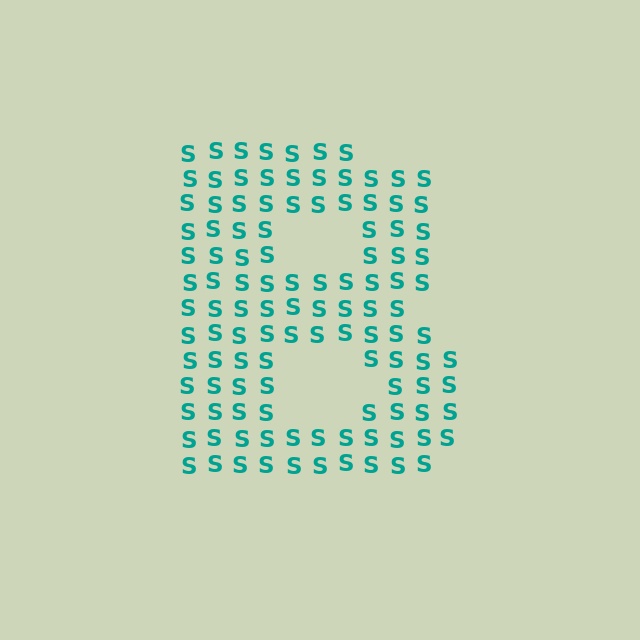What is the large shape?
The large shape is the letter B.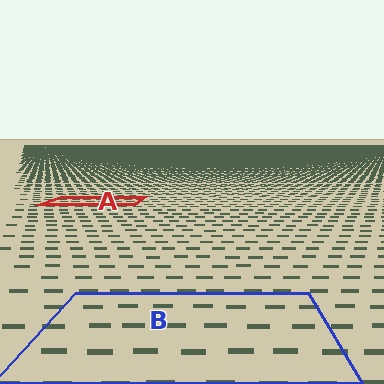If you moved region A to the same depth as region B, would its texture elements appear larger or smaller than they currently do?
They would appear larger. At a closer depth, the same texture elements are projected at a bigger on-screen size.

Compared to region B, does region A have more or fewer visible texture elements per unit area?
Region A has more texture elements per unit area — they are packed more densely because it is farther away.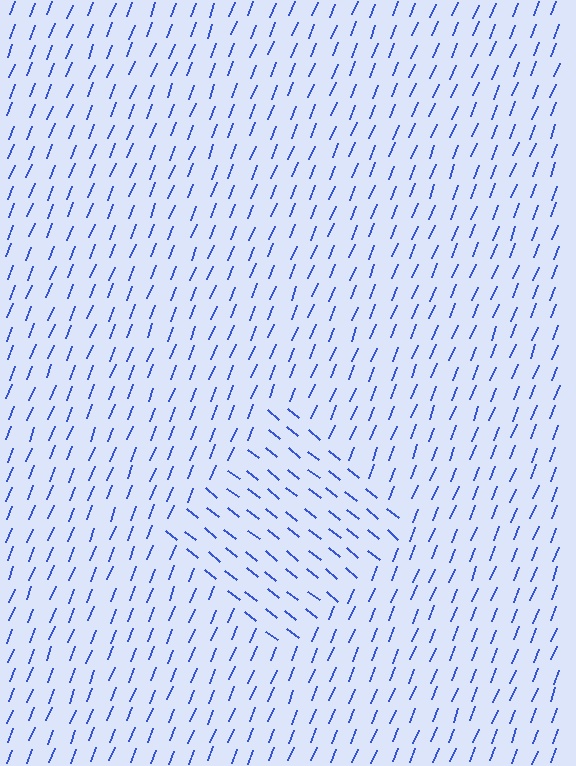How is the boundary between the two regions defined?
The boundary is defined purely by a change in line orientation (approximately 73 degrees difference). All lines are the same color and thickness.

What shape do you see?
I see a diamond.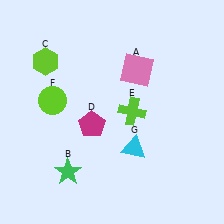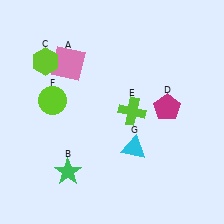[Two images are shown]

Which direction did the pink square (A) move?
The pink square (A) moved left.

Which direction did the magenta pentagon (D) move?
The magenta pentagon (D) moved right.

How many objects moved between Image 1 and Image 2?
2 objects moved between the two images.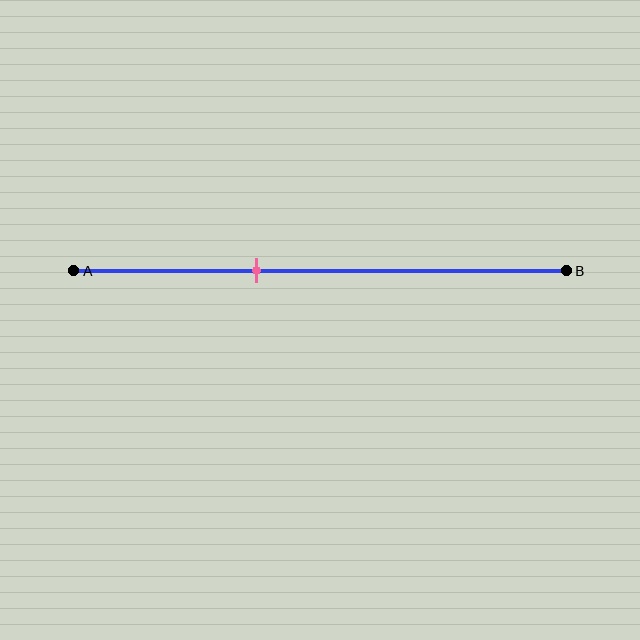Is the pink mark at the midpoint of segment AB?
No, the mark is at about 35% from A, not at the 50% midpoint.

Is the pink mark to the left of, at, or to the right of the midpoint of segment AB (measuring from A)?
The pink mark is to the left of the midpoint of segment AB.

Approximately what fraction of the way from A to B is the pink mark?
The pink mark is approximately 35% of the way from A to B.